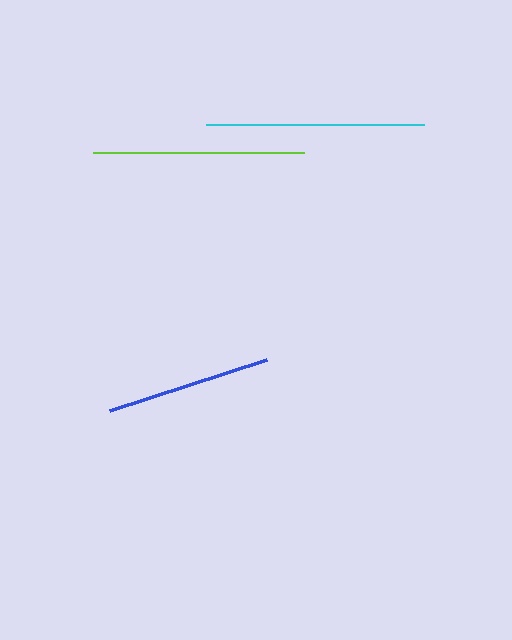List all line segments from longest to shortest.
From longest to shortest: cyan, lime, blue.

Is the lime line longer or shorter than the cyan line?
The cyan line is longer than the lime line.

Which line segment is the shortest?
The blue line is the shortest at approximately 165 pixels.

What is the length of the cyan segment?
The cyan segment is approximately 218 pixels long.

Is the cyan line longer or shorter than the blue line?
The cyan line is longer than the blue line.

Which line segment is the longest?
The cyan line is the longest at approximately 218 pixels.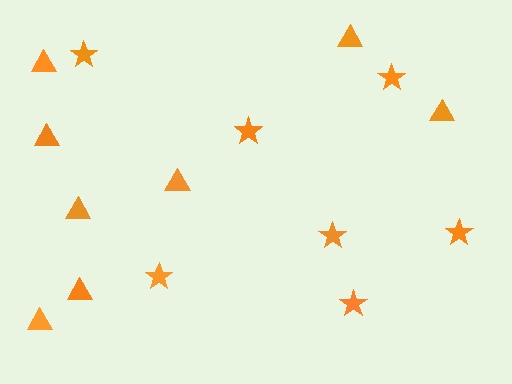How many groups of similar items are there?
There are 2 groups: one group of stars (7) and one group of triangles (8).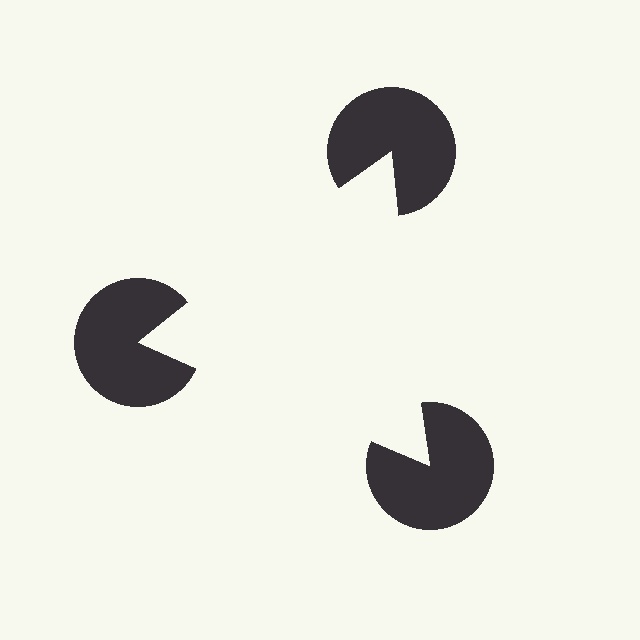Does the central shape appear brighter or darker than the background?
It typically appears slightly brighter than the background, even though no actual brightness change is drawn.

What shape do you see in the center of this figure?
An illusory triangle — its edges are inferred from the aligned wedge cuts in the pac-man discs, not physically drawn.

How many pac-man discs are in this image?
There are 3 — one at each vertex of the illusory triangle.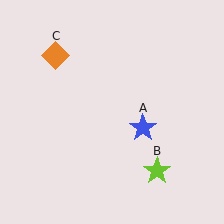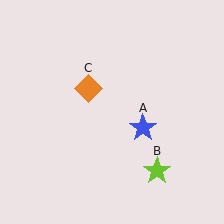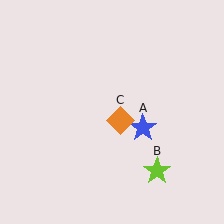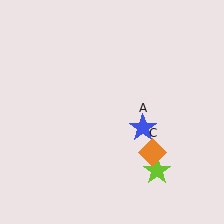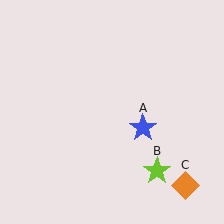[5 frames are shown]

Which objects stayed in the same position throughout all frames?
Blue star (object A) and lime star (object B) remained stationary.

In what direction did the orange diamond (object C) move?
The orange diamond (object C) moved down and to the right.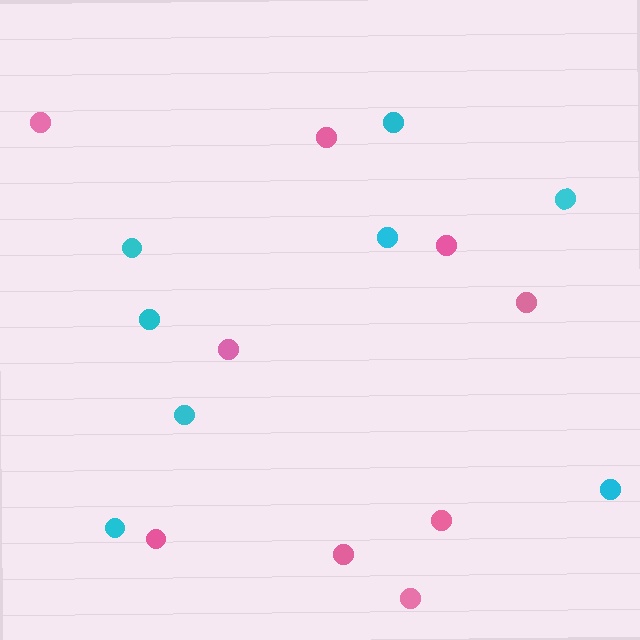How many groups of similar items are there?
There are 2 groups: one group of pink circles (9) and one group of cyan circles (8).